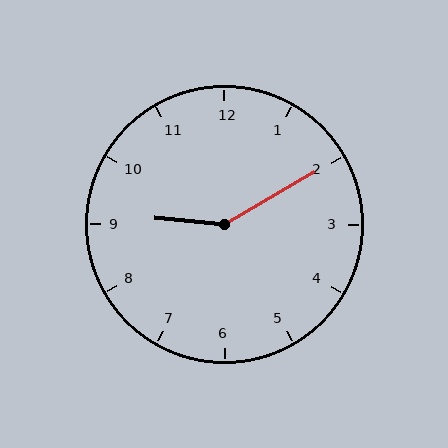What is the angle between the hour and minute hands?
Approximately 145 degrees.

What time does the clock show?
9:10.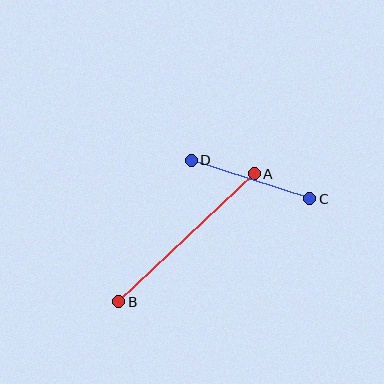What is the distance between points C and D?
The distance is approximately 125 pixels.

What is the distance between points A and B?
The distance is approximately 186 pixels.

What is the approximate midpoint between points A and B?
The midpoint is at approximately (187, 238) pixels.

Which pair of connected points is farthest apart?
Points A and B are farthest apart.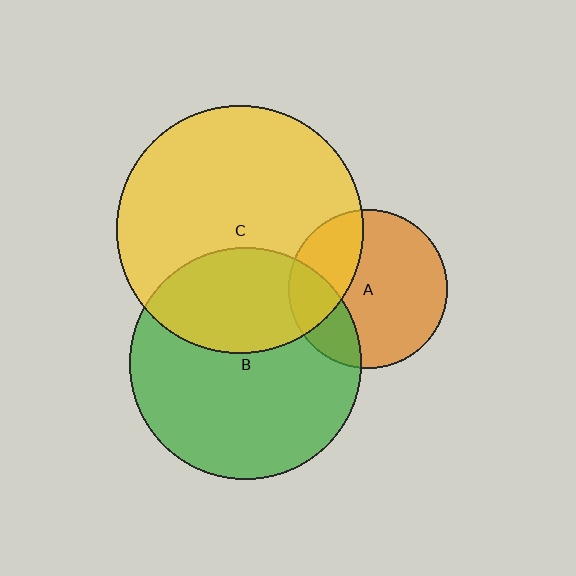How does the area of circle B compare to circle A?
Approximately 2.1 times.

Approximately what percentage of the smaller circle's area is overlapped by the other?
Approximately 35%.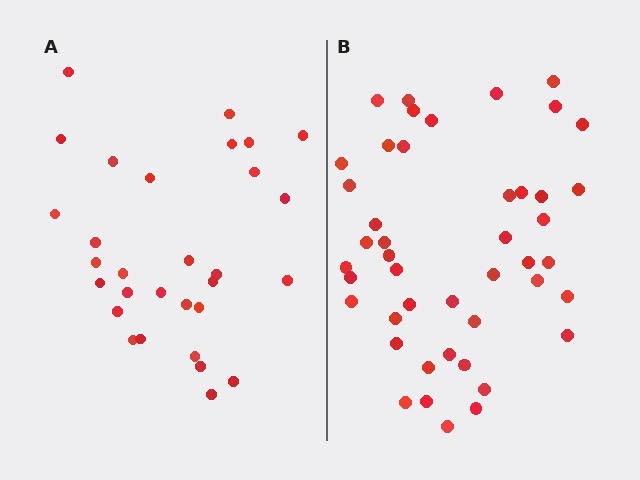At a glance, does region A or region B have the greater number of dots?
Region B (the right region) has more dots.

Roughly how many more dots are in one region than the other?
Region B has approximately 15 more dots than region A.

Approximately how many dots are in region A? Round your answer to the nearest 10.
About 30 dots.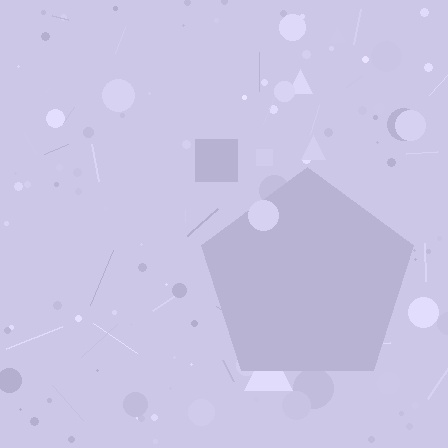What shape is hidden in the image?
A pentagon is hidden in the image.